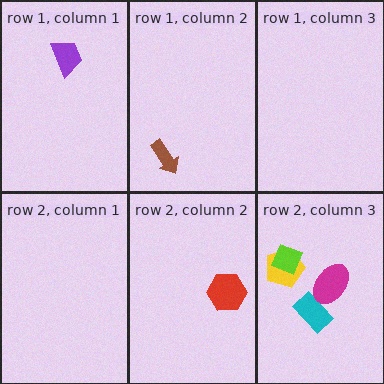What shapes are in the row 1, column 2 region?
The brown arrow.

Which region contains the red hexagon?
The row 2, column 2 region.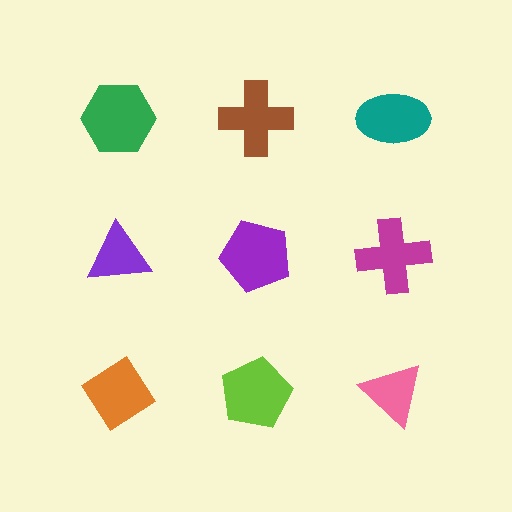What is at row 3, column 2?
A lime pentagon.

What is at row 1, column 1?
A green hexagon.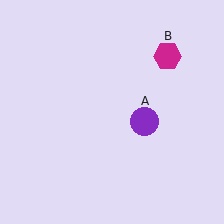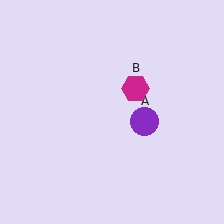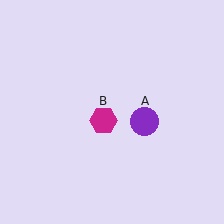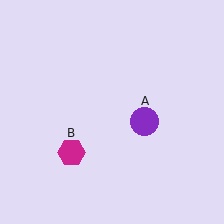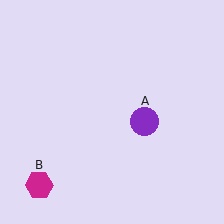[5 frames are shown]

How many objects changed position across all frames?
1 object changed position: magenta hexagon (object B).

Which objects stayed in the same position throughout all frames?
Purple circle (object A) remained stationary.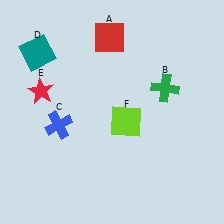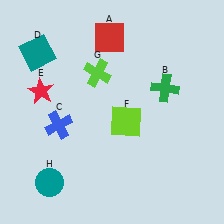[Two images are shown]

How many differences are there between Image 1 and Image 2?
There are 2 differences between the two images.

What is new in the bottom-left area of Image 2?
A teal circle (H) was added in the bottom-left area of Image 2.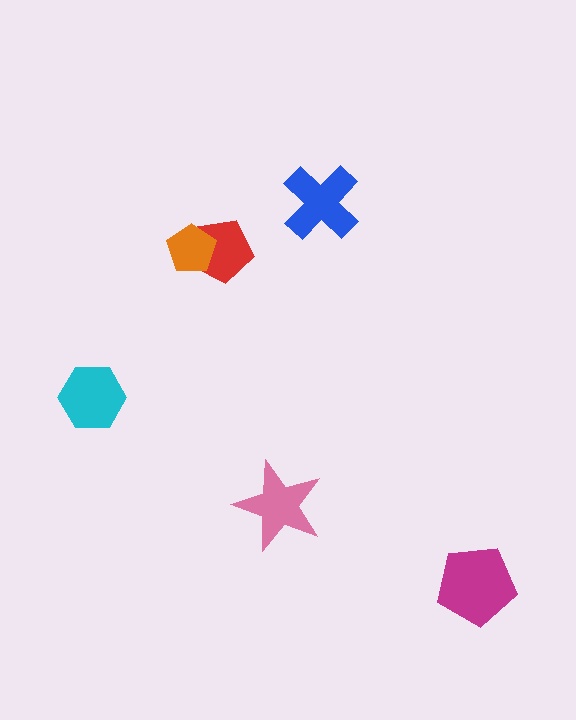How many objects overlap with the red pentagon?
1 object overlaps with the red pentagon.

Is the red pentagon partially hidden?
Yes, it is partially covered by another shape.